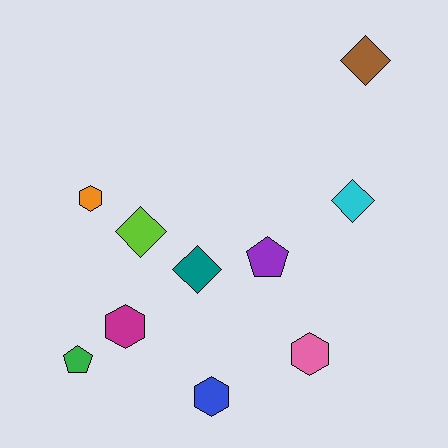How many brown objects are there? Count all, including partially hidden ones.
There is 1 brown object.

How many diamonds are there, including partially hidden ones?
There are 4 diamonds.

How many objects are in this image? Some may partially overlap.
There are 10 objects.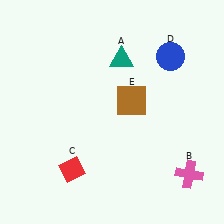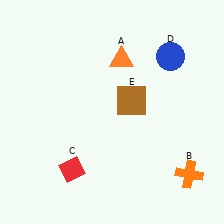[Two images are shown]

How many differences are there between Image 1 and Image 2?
There are 2 differences between the two images.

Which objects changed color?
A changed from teal to orange. B changed from pink to orange.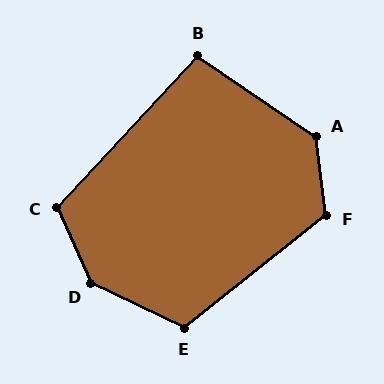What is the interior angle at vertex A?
Approximately 131 degrees (obtuse).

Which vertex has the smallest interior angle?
B, at approximately 99 degrees.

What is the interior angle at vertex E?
Approximately 116 degrees (obtuse).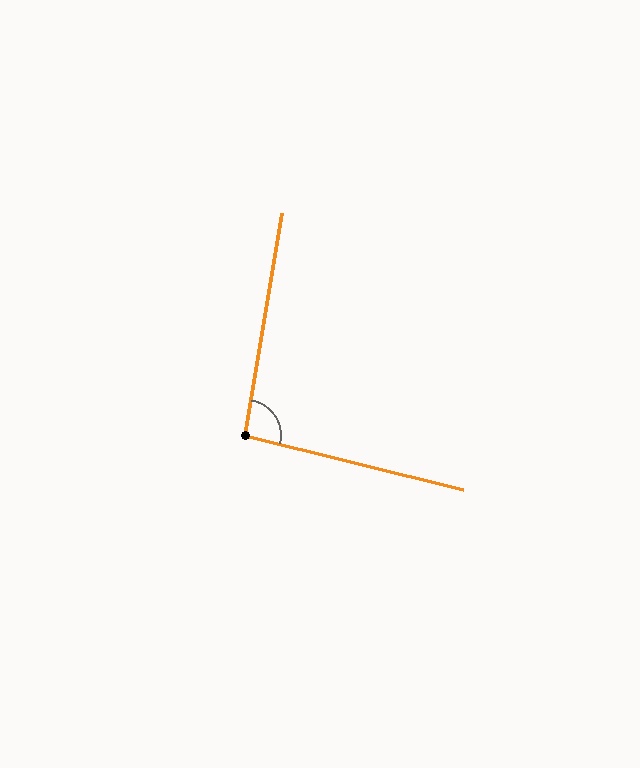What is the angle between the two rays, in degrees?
Approximately 95 degrees.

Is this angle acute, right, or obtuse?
It is approximately a right angle.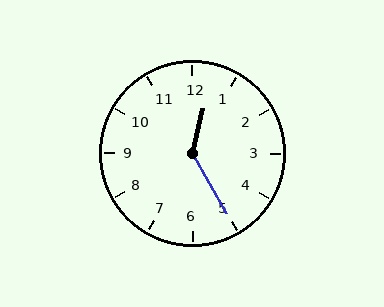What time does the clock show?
12:25.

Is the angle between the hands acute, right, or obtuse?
It is obtuse.